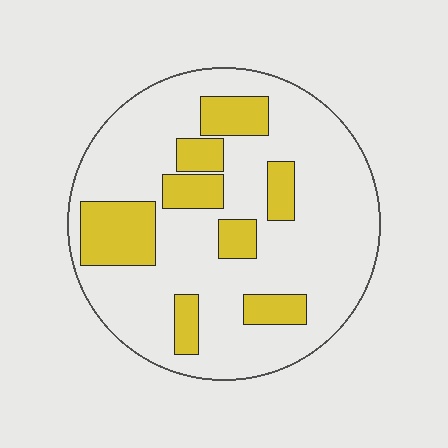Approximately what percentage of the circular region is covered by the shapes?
Approximately 25%.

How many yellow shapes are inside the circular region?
8.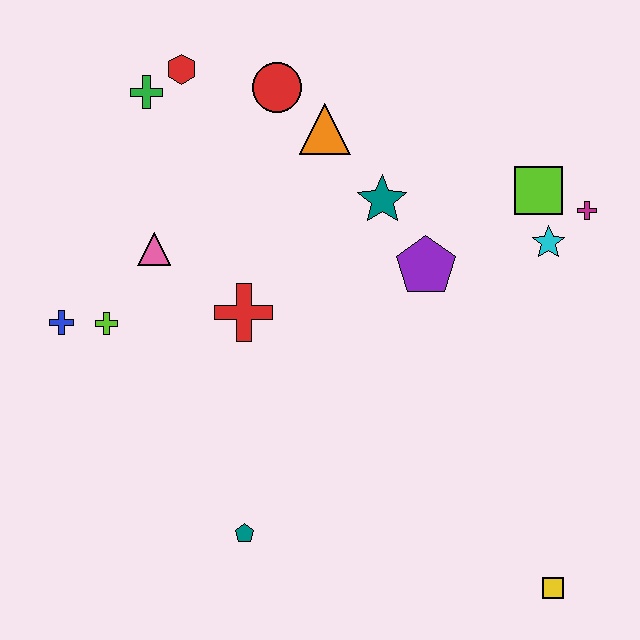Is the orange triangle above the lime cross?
Yes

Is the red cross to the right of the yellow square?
No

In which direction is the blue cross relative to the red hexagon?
The blue cross is below the red hexagon.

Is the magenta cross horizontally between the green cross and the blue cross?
No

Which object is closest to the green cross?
The red hexagon is closest to the green cross.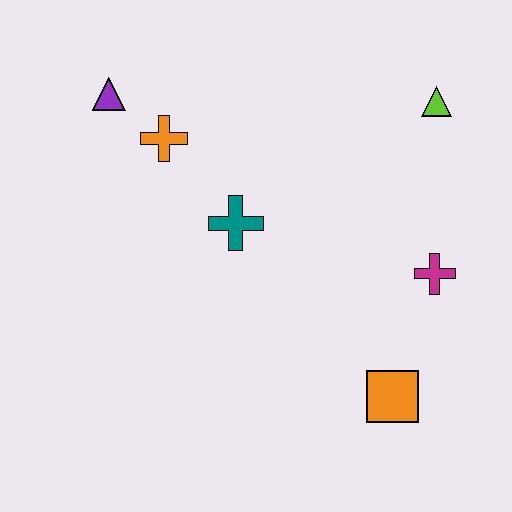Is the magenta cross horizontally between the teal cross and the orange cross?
No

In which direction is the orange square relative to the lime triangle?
The orange square is below the lime triangle.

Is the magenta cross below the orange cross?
Yes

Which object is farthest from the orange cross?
The orange square is farthest from the orange cross.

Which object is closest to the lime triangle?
The magenta cross is closest to the lime triangle.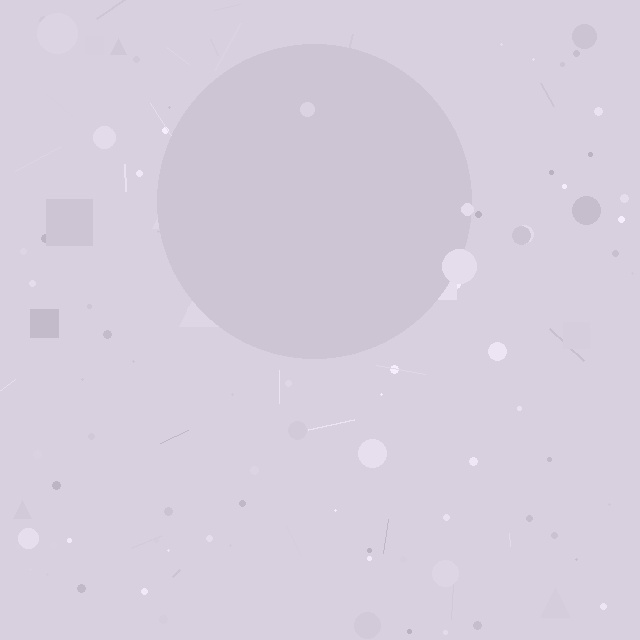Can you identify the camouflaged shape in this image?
The camouflaged shape is a circle.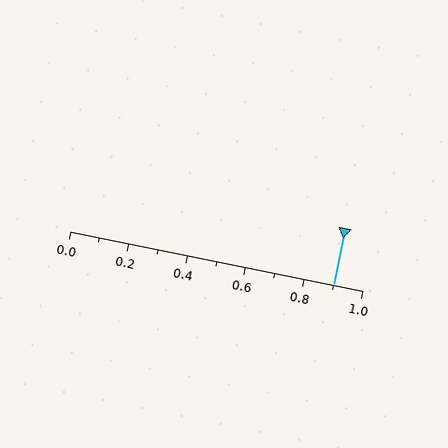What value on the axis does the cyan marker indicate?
The marker indicates approximately 0.9.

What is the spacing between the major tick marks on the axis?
The major ticks are spaced 0.2 apart.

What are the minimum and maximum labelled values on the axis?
The axis runs from 0.0 to 1.0.